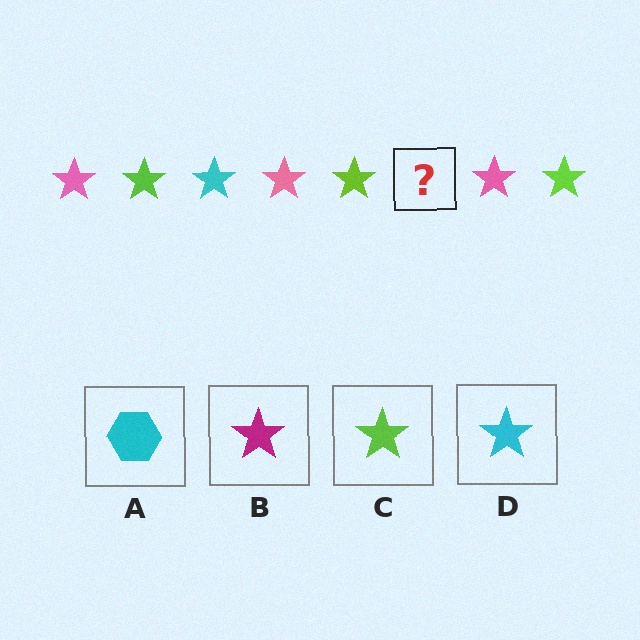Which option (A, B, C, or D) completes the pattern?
D.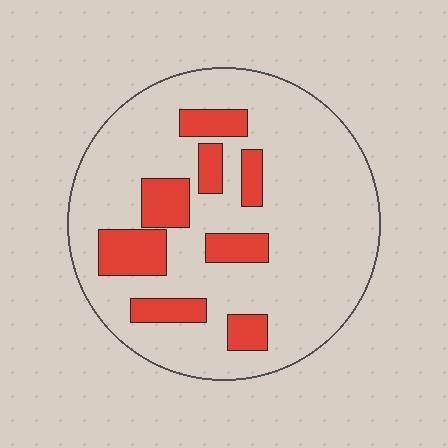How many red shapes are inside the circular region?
8.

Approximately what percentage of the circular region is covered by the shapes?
Approximately 20%.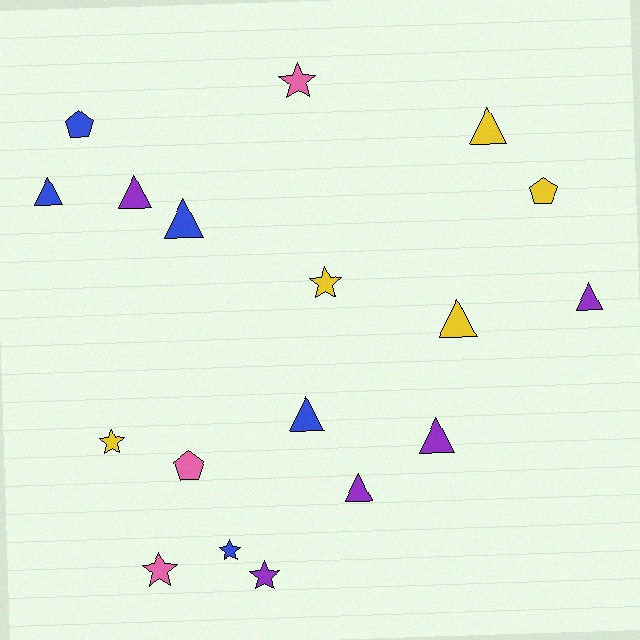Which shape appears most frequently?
Triangle, with 9 objects.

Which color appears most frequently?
Purple, with 5 objects.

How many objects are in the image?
There are 18 objects.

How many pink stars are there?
There are 2 pink stars.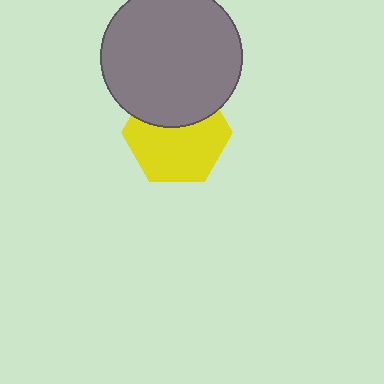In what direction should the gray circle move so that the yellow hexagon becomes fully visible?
The gray circle should move up. That is the shortest direction to clear the overlap and leave the yellow hexagon fully visible.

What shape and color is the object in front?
The object in front is a gray circle.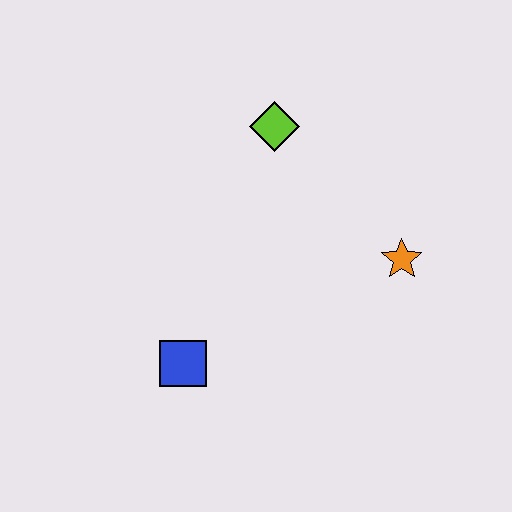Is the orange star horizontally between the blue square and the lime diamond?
No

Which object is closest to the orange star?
The lime diamond is closest to the orange star.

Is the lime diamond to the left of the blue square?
No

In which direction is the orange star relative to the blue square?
The orange star is to the right of the blue square.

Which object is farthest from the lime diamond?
The blue square is farthest from the lime diamond.